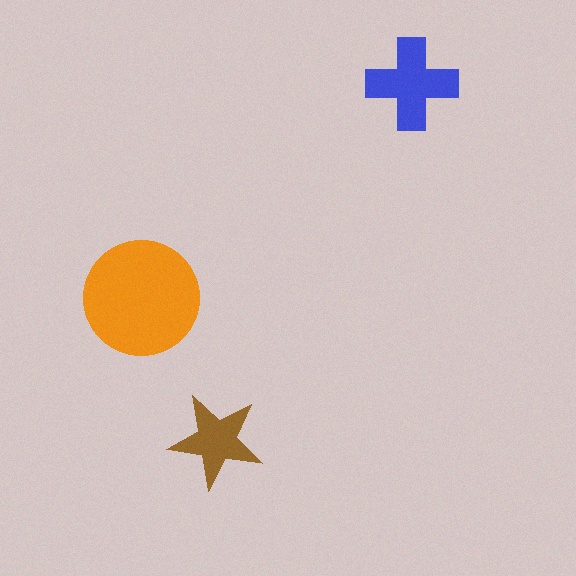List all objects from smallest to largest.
The brown star, the blue cross, the orange circle.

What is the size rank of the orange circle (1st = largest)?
1st.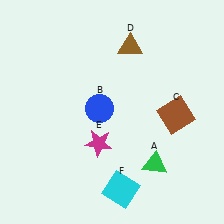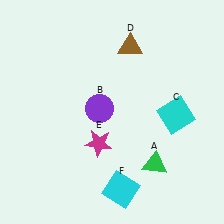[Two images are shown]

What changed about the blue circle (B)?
In Image 1, B is blue. In Image 2, it changed to purple.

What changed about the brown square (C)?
In Image 1, C is brown. In Image 2, it changed to cyan.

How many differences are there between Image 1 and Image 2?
There are 2 differences between the two images.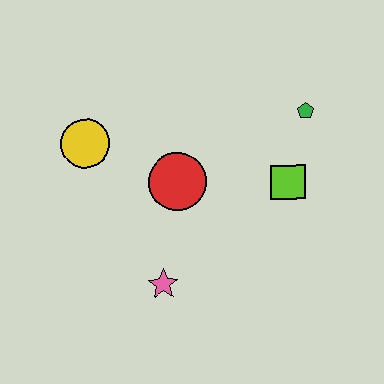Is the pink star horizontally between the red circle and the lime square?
No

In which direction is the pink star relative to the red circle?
The pink star is below the red circle.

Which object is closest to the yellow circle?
The red circle is closest to the yellow circle.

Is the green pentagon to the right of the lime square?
Yes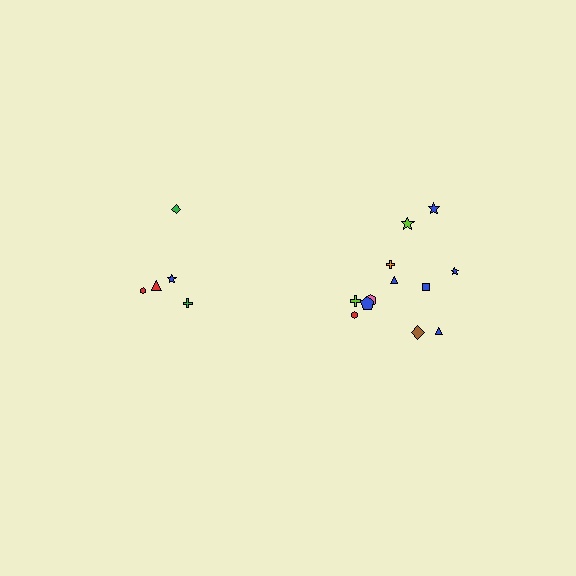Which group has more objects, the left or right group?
The right group.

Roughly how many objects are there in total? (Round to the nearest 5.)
Roughly 15 objects in total.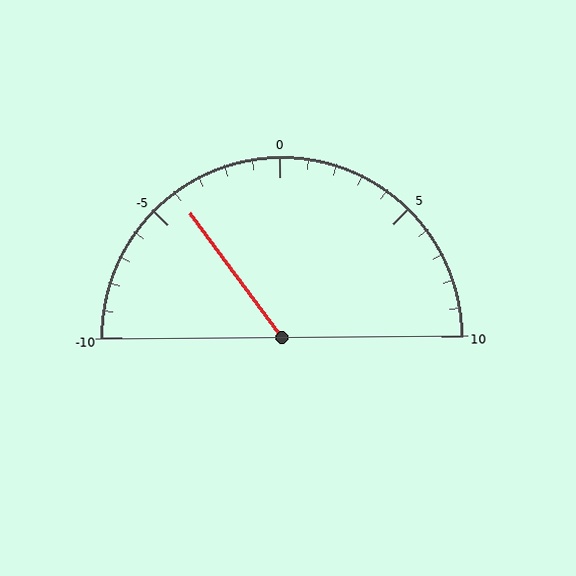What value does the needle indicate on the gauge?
The needle indicates approximately -4.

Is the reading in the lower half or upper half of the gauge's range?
The reading is in the lower half of the range (-10 to 10).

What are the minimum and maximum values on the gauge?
The gauge ranges from -10 to 10.